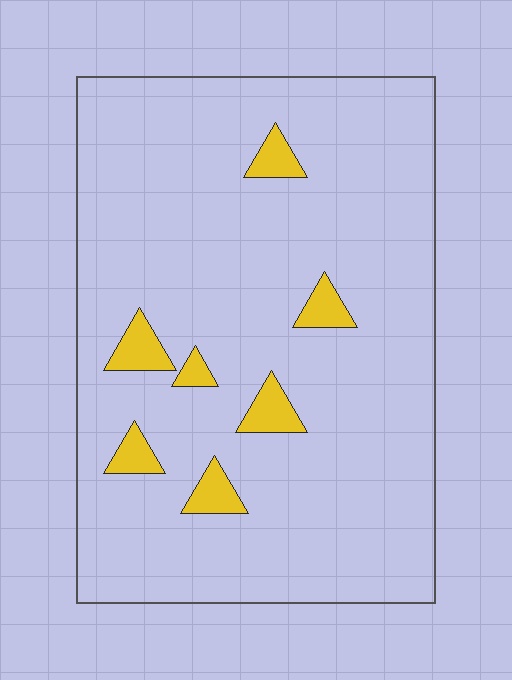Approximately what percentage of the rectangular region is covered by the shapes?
Approximately 5%.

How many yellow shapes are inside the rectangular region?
7.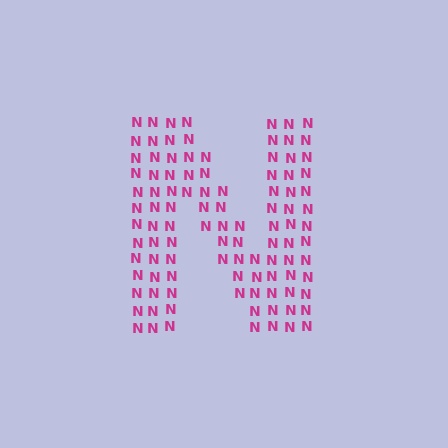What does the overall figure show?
The overall figure shows the letter N.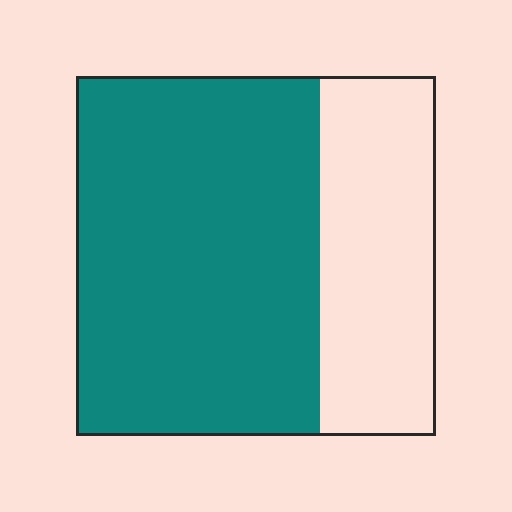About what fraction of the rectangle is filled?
About two thirds (2/3).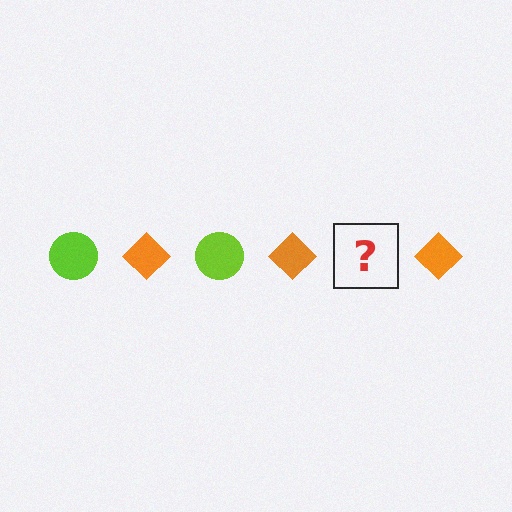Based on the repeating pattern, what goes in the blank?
The blank should be a lime circle.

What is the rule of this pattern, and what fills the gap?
The rule is that the pattern alternates between lime circle and orange diamond. The gap should be filled with a lime circle.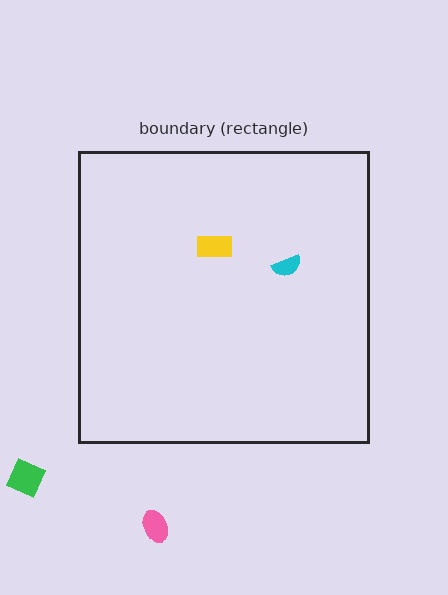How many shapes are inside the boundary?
2 inside, 2 outside.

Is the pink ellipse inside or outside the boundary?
Outside.